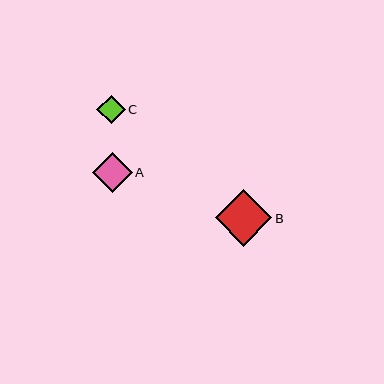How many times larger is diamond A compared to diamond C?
Diamond A is approximately 1.4 times the size of diamond C.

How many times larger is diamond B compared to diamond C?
Diamond B is approximately 2.0 times the size of diamond C.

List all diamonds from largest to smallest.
From largest to smallest: B, A, C.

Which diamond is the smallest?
Diamond C is the smallest with a size of approximately 29 pixels.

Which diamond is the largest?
Diamond B is the largest with a size of approximately 56 pixels.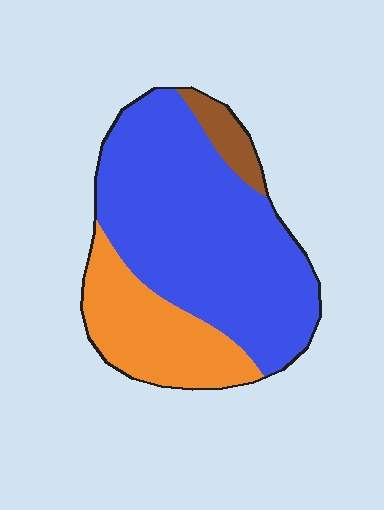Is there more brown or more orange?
Orange.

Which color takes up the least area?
Brown, at roughly 5%.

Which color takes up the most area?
Blue, at roughly 65%.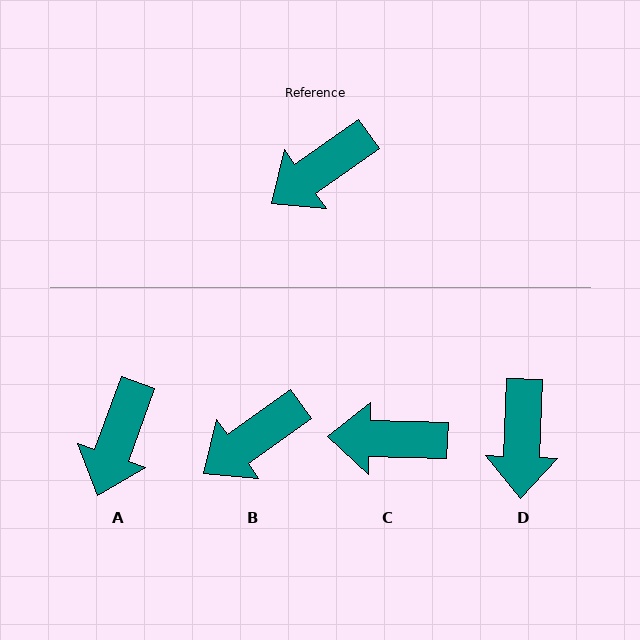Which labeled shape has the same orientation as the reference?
B.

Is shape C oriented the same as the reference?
No, it is off by about 37 degrees.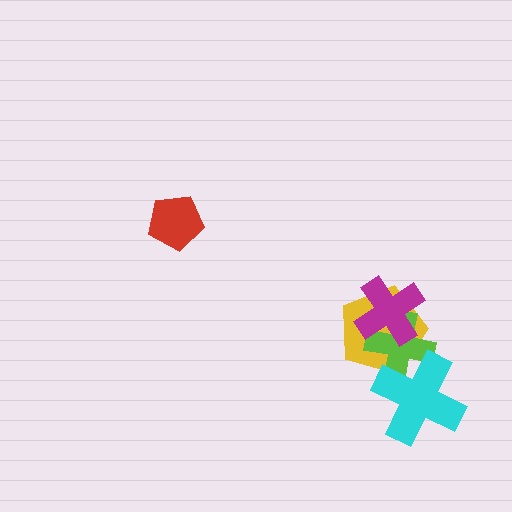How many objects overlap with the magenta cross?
2 objects overlap with the magenta cross.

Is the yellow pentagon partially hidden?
Yes, it is partially covered by another shape.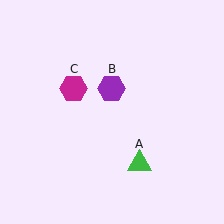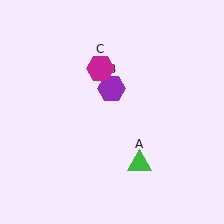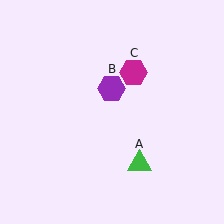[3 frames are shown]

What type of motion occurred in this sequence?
The magenta hexagon (object C) rotated clockwise around the center of the scene.